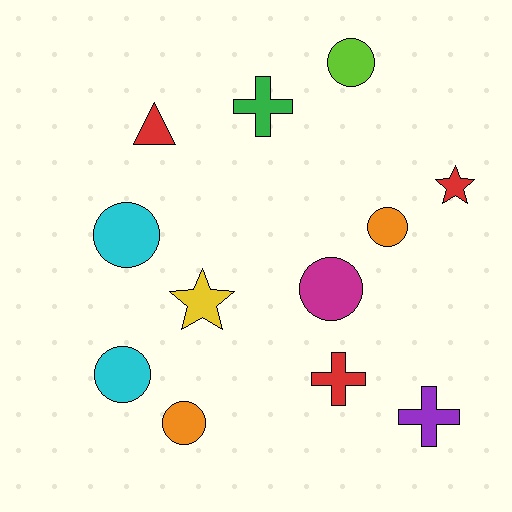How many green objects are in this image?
There is 1 green object.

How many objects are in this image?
There are 12 objects.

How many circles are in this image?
There are 6 circles.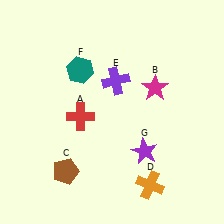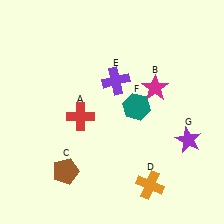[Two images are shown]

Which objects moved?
The objects that moved are: the teal hexagon (F), the purple star (G).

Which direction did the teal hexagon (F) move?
The teal hexagon (F) moved right.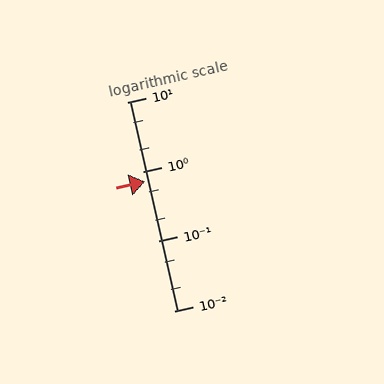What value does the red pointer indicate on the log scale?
The pointer indicates approximately 0.73.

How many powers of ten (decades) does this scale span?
The scale spans 3 decades, from 0.01 to 10.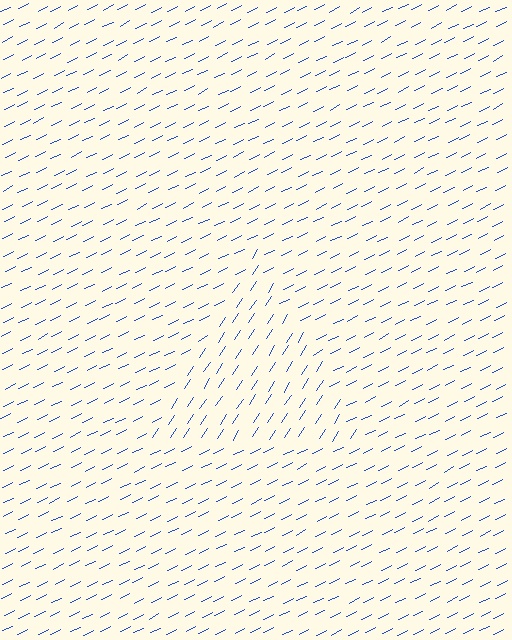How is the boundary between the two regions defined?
The boundary is defined purely by a change in line orientation (approximately 31 degrees difference). All lines are the same color and thickness.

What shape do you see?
I see a triangle.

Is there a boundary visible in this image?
Yes, there is a texture boundary formed by a change in line orientation.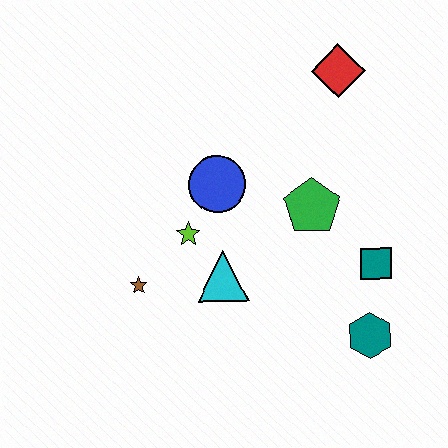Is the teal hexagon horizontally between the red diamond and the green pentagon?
No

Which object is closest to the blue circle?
The lime star is closest to the blue circle.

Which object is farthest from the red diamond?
The brown star is farthest from the red diamond.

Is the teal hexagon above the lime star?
No